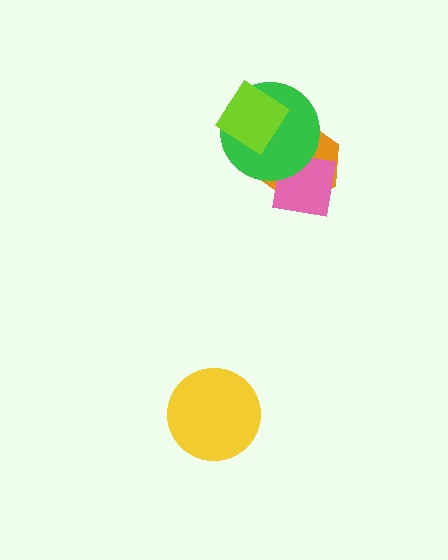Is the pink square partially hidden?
Yes, it is partially covered by another shape.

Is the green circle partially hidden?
Yes, it is partially covered by another shape.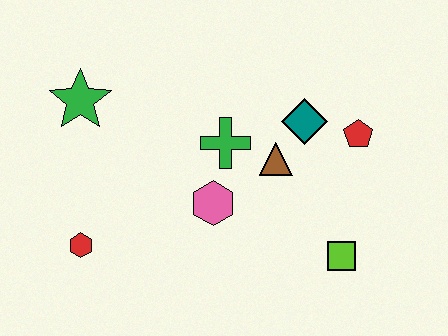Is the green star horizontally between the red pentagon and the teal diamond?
No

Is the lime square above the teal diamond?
No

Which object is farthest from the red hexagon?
The red pentagon is farthest from the red hexagon.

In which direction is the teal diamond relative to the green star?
The teal diamond is to the right of the green star.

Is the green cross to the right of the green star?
Yes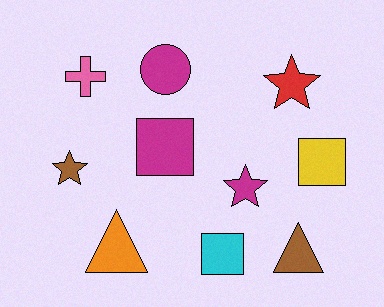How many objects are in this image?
There are 10 objects.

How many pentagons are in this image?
There are no pentagons.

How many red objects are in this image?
There is 1 red object.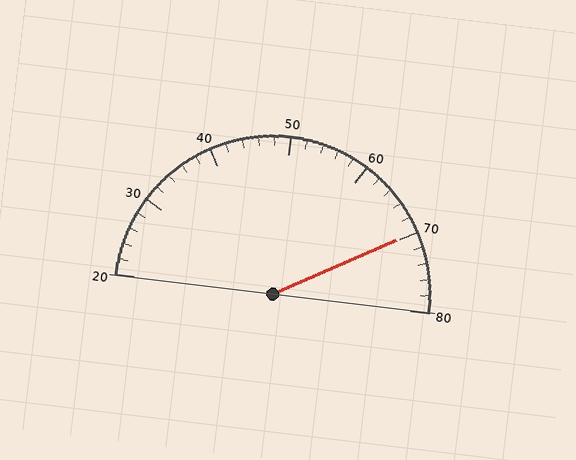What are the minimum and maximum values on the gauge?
The gauge ranges from 20 to 80.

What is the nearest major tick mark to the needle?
The nearest major tick mark is 70.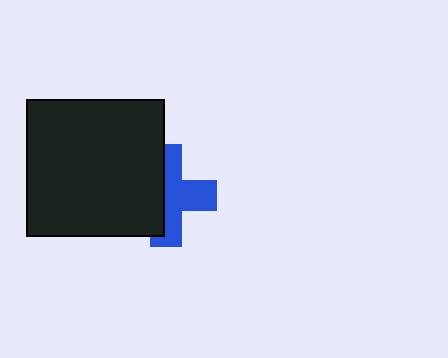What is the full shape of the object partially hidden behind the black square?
The partially hidden object is a blue cross.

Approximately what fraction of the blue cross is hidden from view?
Roughly 47% of the blue cross is hidden behind the black square.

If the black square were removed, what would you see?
You would see the complete blue cross.